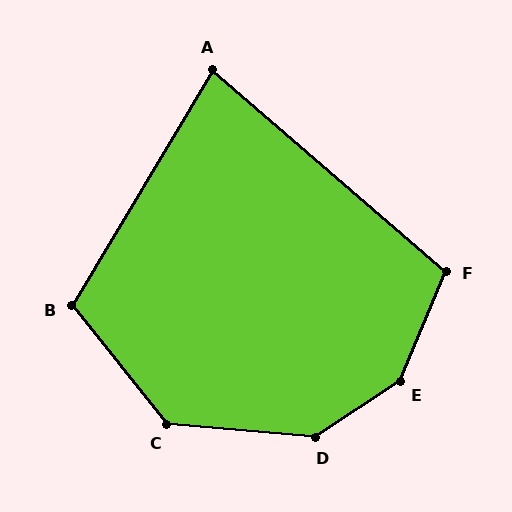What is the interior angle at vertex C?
Approximately 133 degrees (obtuse).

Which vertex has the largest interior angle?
E, at approximately 146 degrees.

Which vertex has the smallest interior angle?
A, at approximately 80 degrees.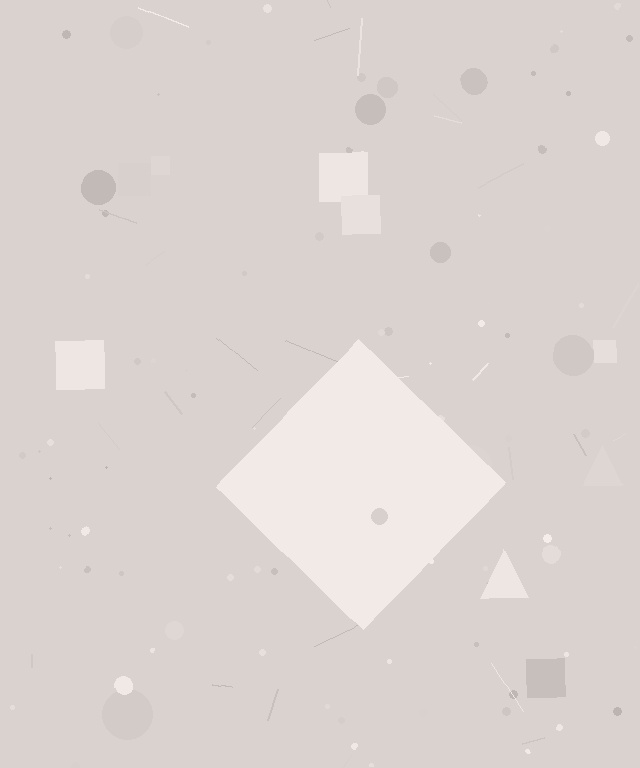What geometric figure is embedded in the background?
A diamond is embedded in the background.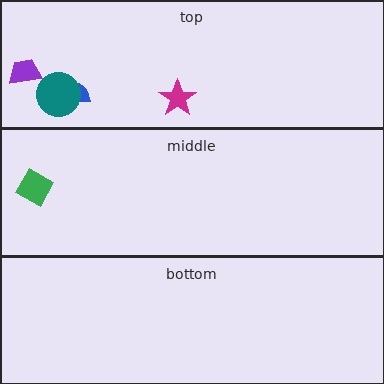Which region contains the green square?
The middle region.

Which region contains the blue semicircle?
The top region.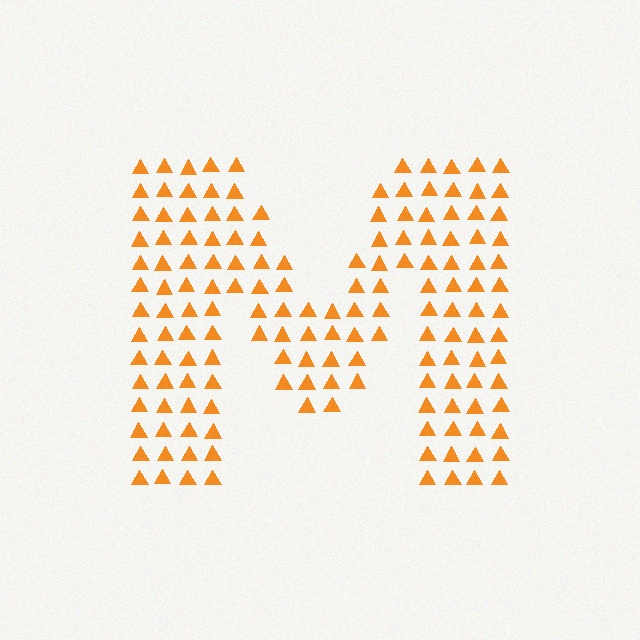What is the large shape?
The large shape is the letter M.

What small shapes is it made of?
It is made of small triangles.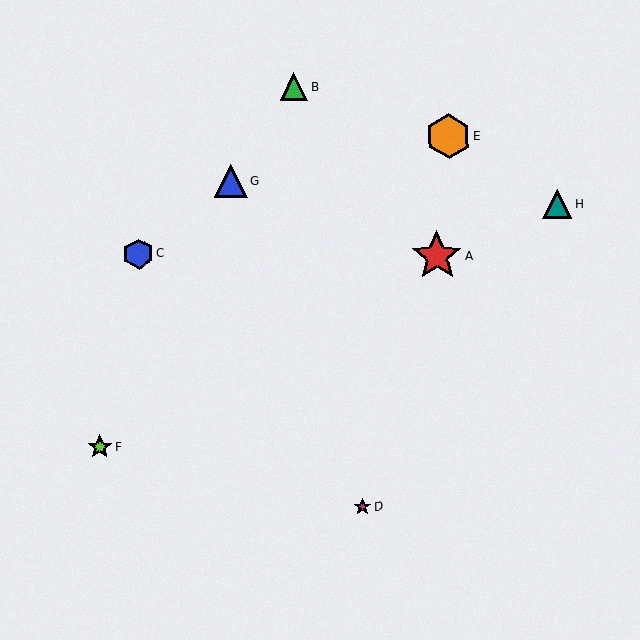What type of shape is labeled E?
Shape E is an orange hexagon.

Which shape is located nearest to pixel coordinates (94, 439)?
The lime star (labeled F) at (100, 447) is nearest to that location.